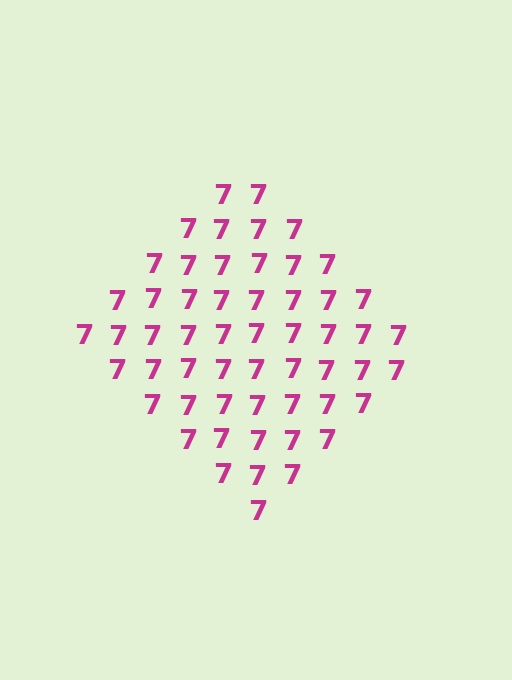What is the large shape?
The large shape is a diamond.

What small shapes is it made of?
It is made of small digit 7's.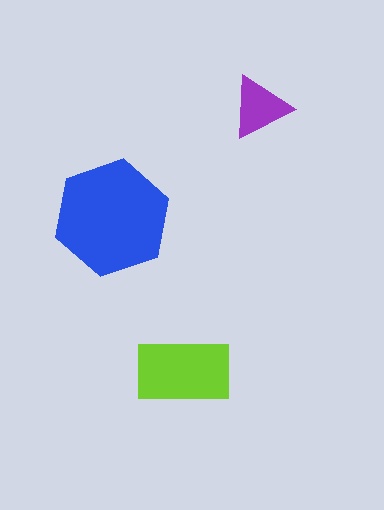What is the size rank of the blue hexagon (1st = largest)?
1st.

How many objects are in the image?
There are 3 objects in the image.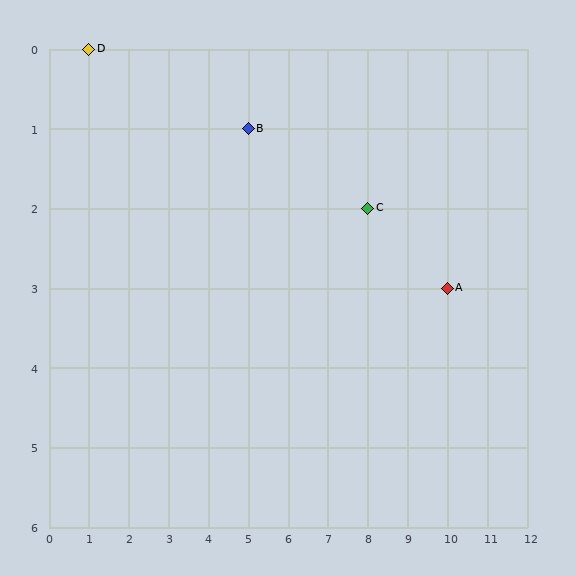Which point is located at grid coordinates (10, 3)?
Point A is at (10, 3).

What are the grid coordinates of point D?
Point D is at grid coordinates (1, 0).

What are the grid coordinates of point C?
Point C is at grid coordinates (8, 2).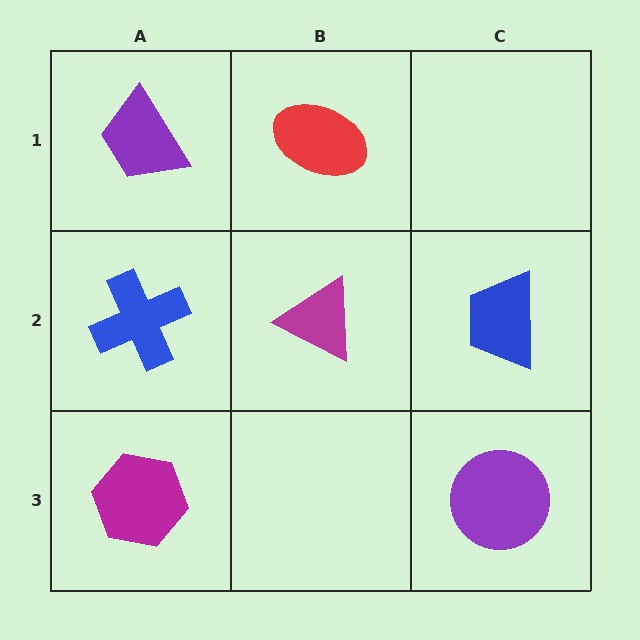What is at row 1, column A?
A purple trapezoid.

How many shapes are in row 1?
2 shapes.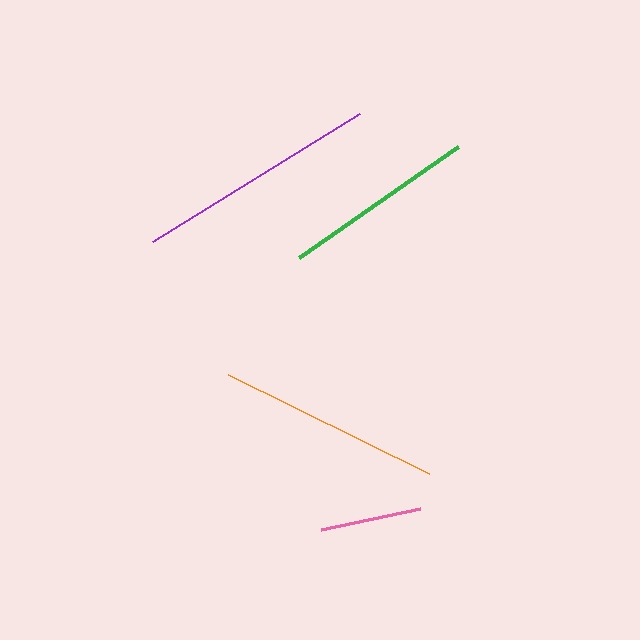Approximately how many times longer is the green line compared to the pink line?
The green line is approximately 1.9 times the length of the pink line.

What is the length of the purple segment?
The purple segment is approximately 244 pixels long.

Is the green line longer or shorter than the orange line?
The orange line is longer than the green line.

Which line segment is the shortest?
The pink line is the shortest at approximately 101 pixels.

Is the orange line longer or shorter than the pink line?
The orange line is longer than the pink line.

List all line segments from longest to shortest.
From longest to shortest: purple, orange, green, pink.